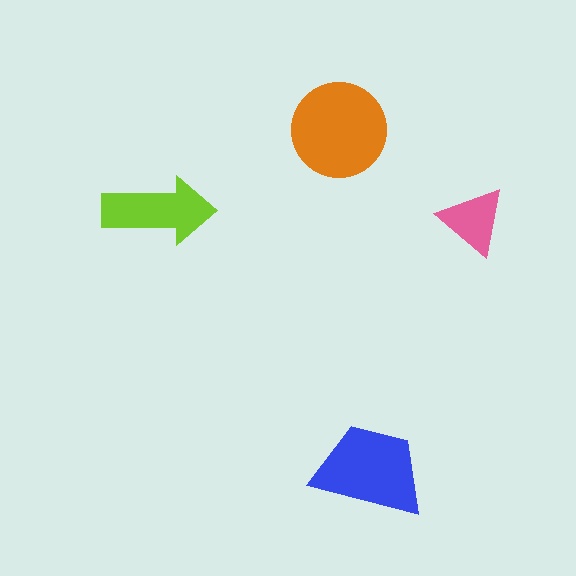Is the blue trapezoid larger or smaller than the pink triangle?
Larger.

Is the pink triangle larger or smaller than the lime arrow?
Smaller.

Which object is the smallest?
The pink triangle.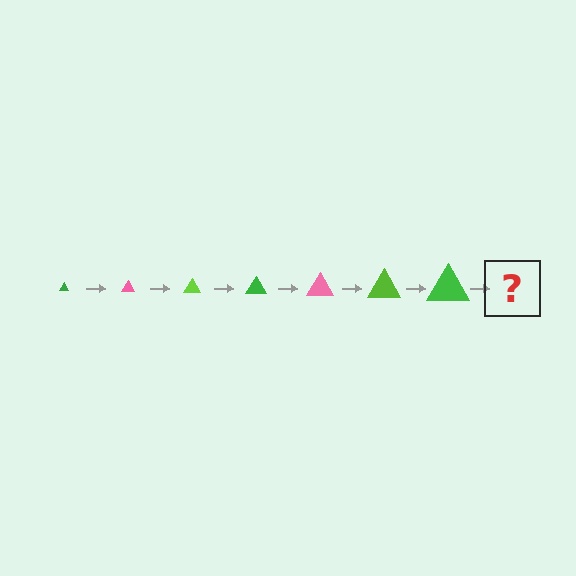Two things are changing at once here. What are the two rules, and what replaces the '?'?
The two rules are that the triangle grows larger each step and the color cycles through green, pink, and lime. The '?' should be a pink triangle, larger than the previous one.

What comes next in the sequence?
The next element should be a pink triangle, larger than the previous one.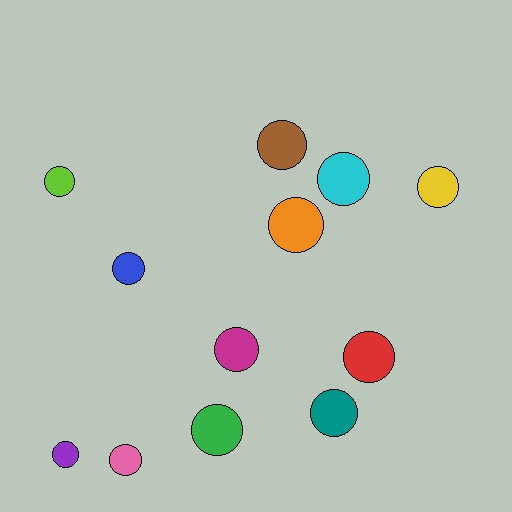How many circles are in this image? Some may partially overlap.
There are 12 circles.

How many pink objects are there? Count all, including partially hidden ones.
There is 1 pink object.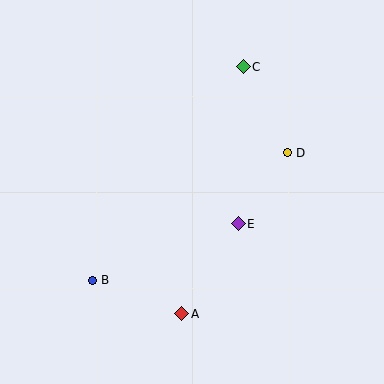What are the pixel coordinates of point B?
Point B is at (92, 280).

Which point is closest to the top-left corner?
Point C is closest to the top-left corner.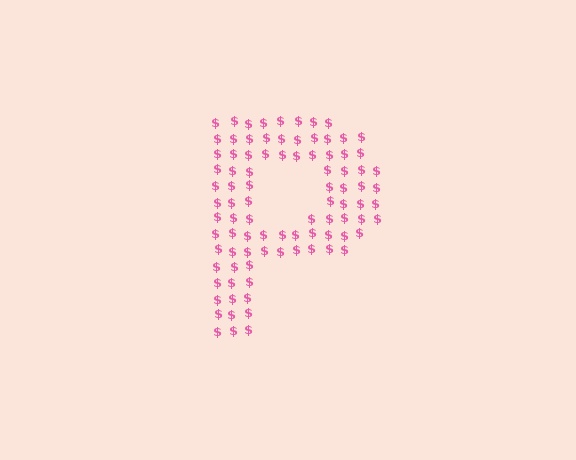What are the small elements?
The small elements are dollar signs.